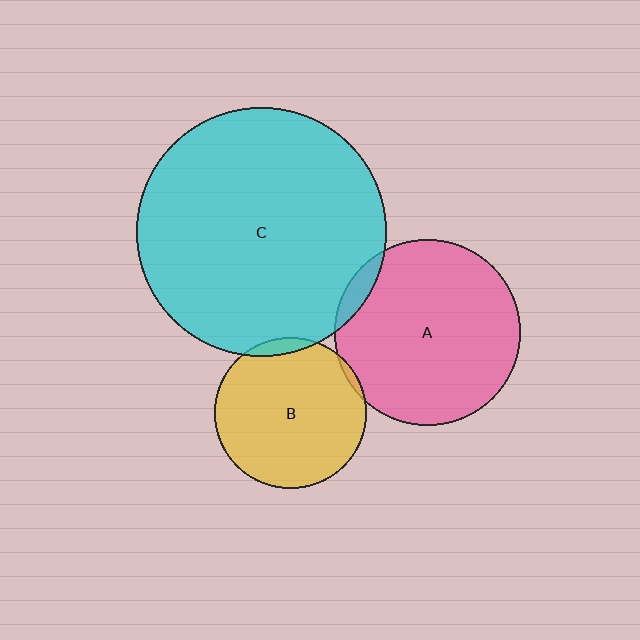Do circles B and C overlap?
Yes.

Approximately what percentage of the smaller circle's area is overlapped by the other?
Approximately 5%.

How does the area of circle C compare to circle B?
Approximately 2.7 times.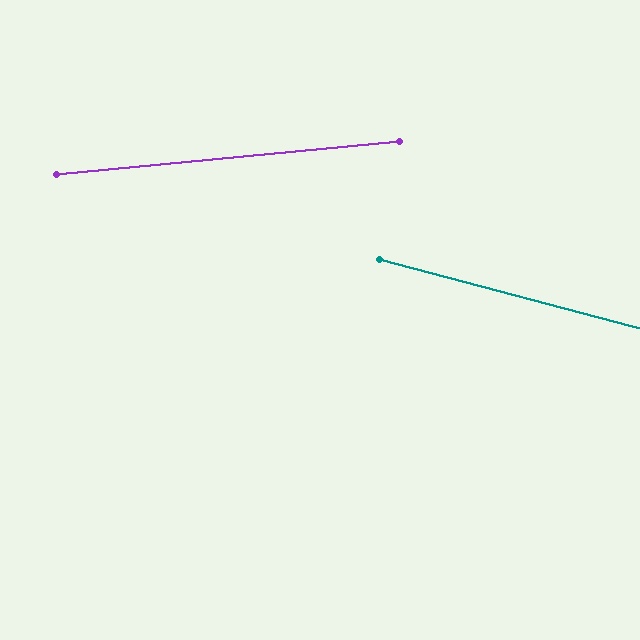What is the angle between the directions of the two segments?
Approximately 20 degrees.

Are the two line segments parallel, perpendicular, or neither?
Neither parallel nor perpendicular — they differ by about 20°.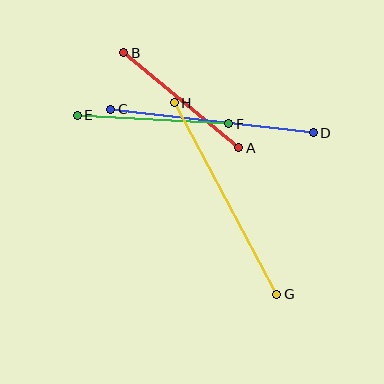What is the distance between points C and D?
The distance is approximately 204 pixels.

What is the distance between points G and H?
The distance is approximately 217 pixels.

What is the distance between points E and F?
The distance is approximately 152 pixels.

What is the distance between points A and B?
The distance is approximately 149 pixels.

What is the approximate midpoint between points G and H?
The midpoint is at approximately (226, 198) pixels.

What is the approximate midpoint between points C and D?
The midpoint is at approximately (212, 121) pixels.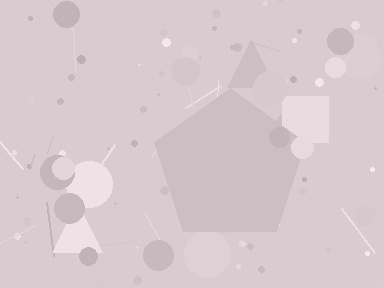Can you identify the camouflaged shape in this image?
The camouflaged shape is a pentagon.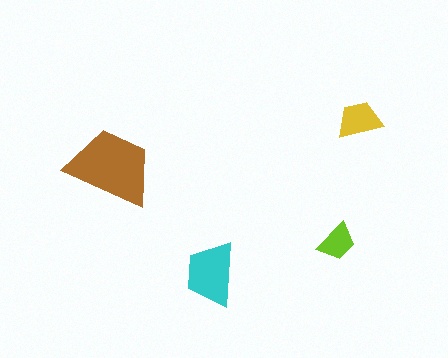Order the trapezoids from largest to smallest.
the brown one, the cyan one, the yellow one, the lime one.